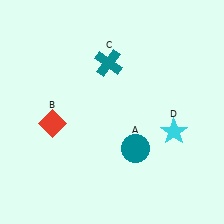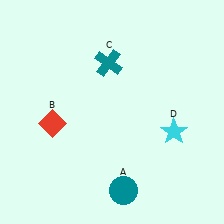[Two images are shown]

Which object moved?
The teal circle (A) moved down.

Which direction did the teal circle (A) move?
The teal circle (A) moved down.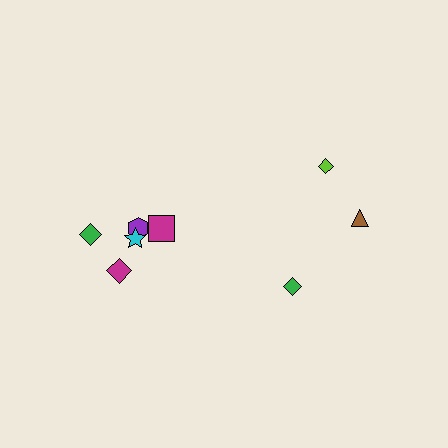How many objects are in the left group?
There are 5 objects.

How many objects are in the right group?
There are 3 objects.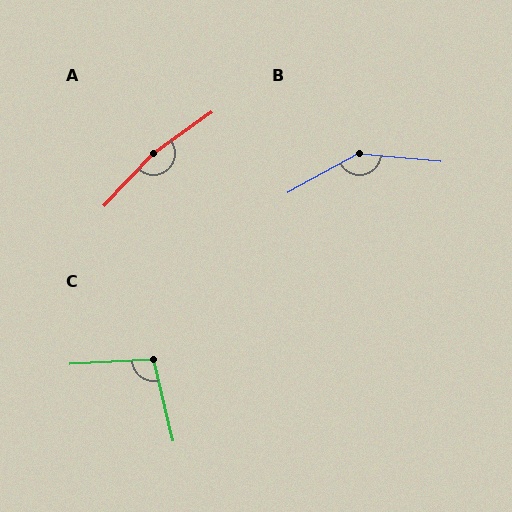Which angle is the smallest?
C, at approximately 100 degrees.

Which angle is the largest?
A, at approximately 169 degrees.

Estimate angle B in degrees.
Approximately 146 degrees.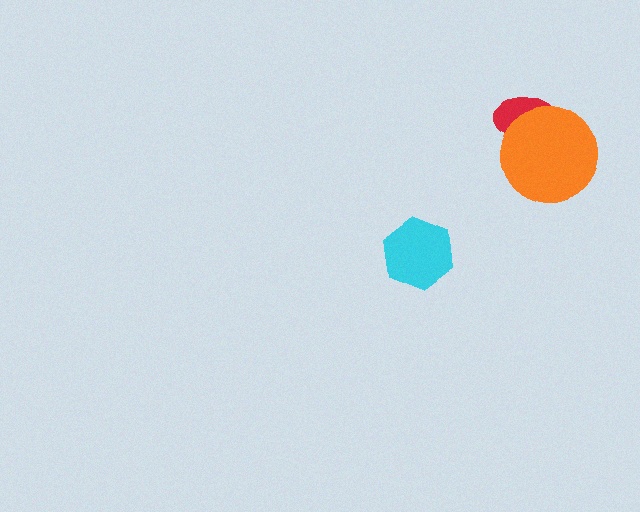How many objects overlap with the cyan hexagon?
0 objects overlap with the cyan hexagon.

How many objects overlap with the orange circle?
1 object overlaps with the orange circle.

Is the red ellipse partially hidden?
Yes, it is partially covered by another shape.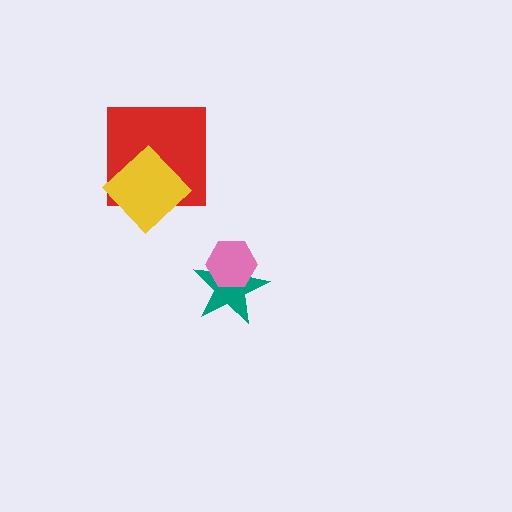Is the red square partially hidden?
Yes, it is partially covered by another shape.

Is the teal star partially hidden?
Yes, it is partially covered by another shape.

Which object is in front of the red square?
The yellow diamond is in front of the red square.